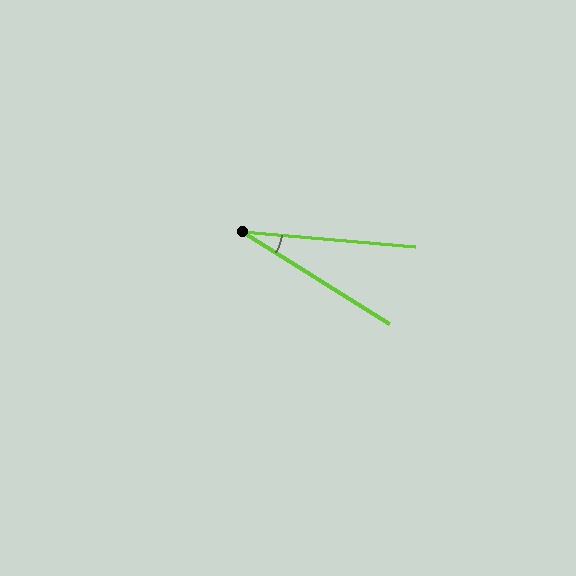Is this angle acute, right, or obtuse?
It is acute.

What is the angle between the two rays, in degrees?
Approximately 27 degrees.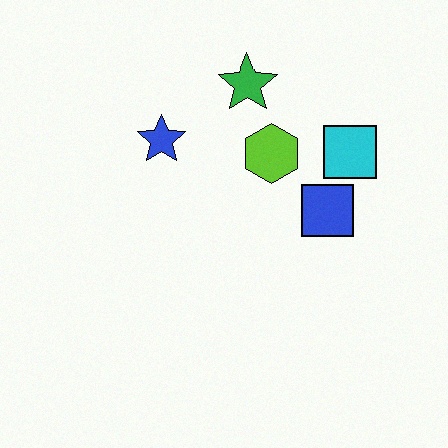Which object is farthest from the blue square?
The blue star is farthest from the blue square.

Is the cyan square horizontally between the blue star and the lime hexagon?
No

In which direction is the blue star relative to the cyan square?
The blue star is to the left of the cyan square.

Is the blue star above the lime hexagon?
Yes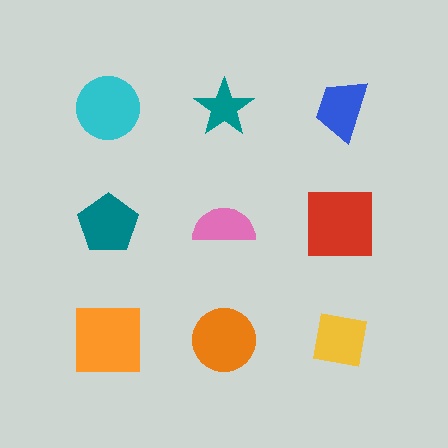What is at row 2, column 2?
A pink semicircle.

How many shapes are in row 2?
3 shapes.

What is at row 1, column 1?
A cyan circle.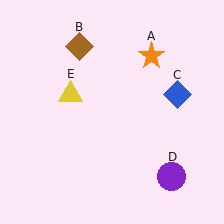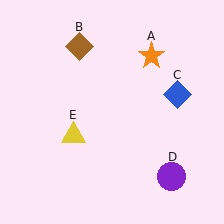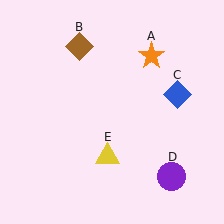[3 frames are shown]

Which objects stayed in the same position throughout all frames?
Orange star (object A) and brown diamond (object B) and blue diamond (object C) and purple circle (object D) remained stationary.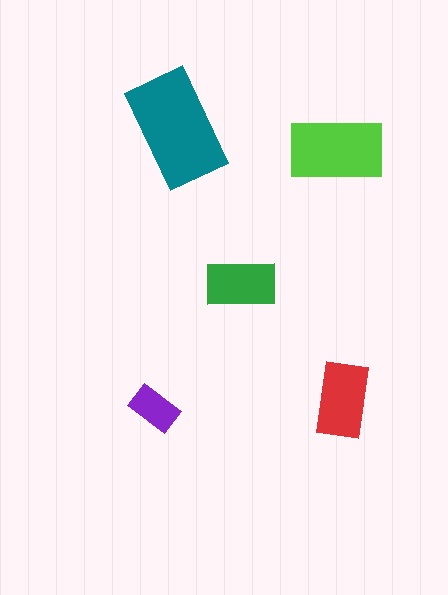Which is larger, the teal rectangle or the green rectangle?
The teal one.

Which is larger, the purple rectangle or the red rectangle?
The red one.